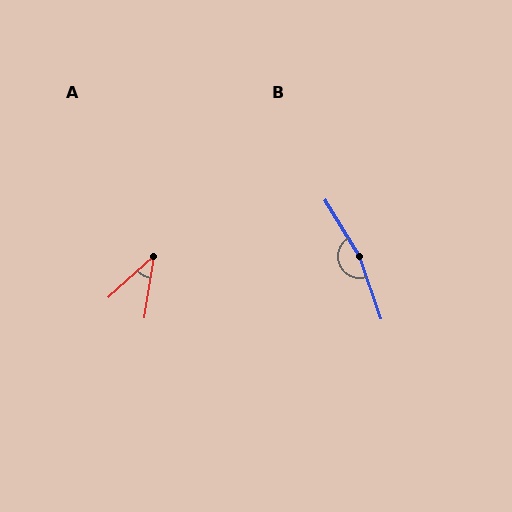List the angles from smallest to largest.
A (39°), B (167°).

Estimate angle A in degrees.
Approximately 39 degrees.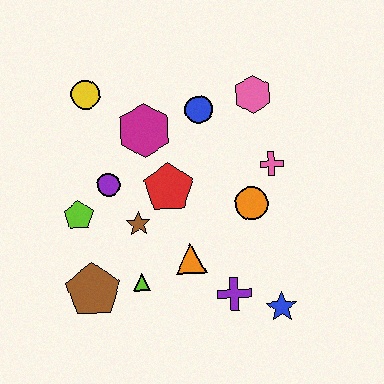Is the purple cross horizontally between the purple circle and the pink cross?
Yes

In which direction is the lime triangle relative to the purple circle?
The lime triangle is below the purple circle.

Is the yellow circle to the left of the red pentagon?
Yes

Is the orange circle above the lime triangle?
Yes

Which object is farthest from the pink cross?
The brown pentagon is farthest from the pink cross.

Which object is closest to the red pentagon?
The brown star is closest to the red pentagon.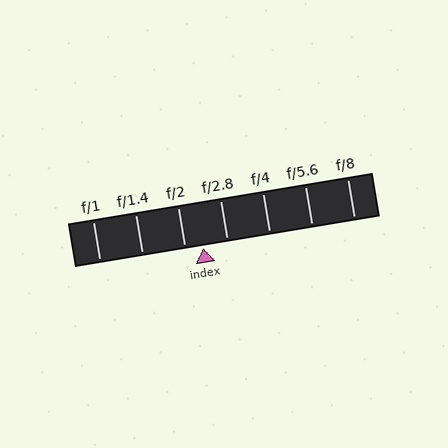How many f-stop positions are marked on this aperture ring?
There are 7 f-stop positions marked.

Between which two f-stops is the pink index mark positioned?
The index mark is between f/2 and f/2.8.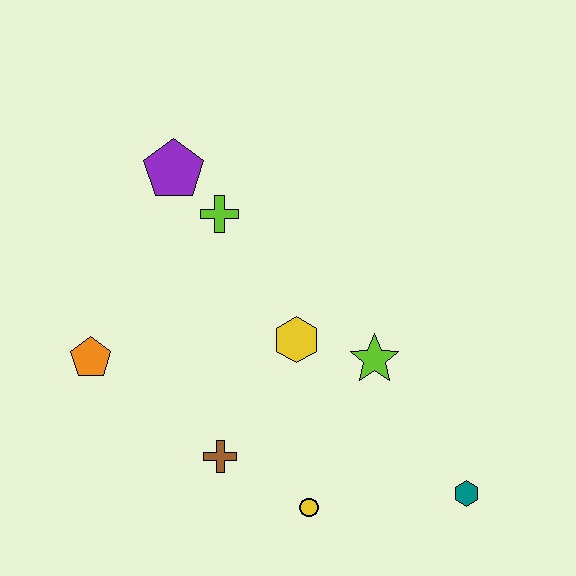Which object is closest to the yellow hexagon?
The lime star is closest to the yellow hexagon.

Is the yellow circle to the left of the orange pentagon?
No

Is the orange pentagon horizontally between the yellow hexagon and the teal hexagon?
No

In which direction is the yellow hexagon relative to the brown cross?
The yellow hexagon is above the brown cross.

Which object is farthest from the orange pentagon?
The teal hexagon is farthest from the orange pentagon.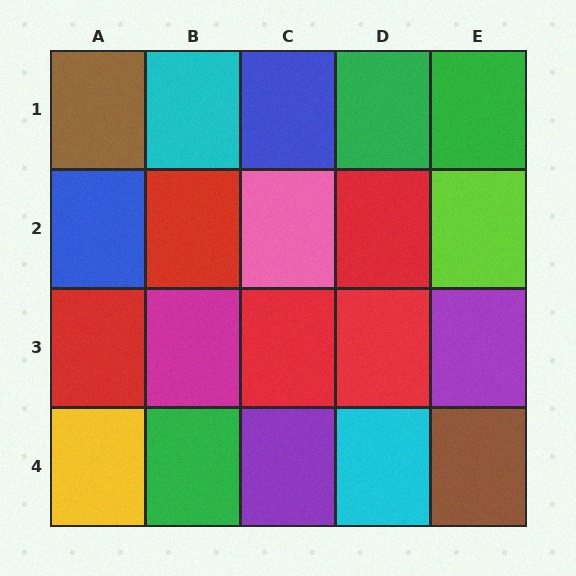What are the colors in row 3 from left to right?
Red, magenta, red, red, purple.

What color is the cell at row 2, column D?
Red.